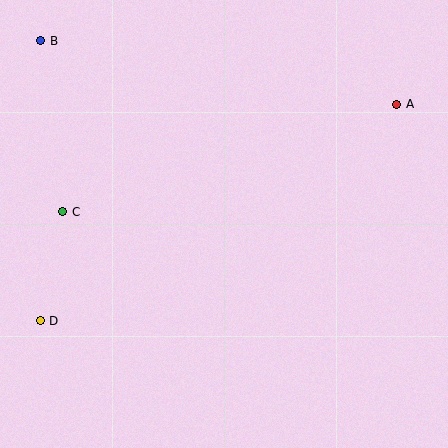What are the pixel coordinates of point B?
Point B is at (41, 41).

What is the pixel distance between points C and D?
The distance between C and D is 112 pixels.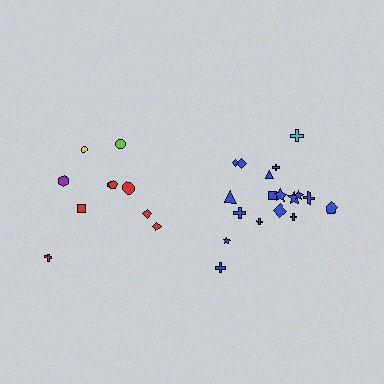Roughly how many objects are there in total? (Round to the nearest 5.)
Roughly 30 objects in total.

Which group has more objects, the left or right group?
The right group.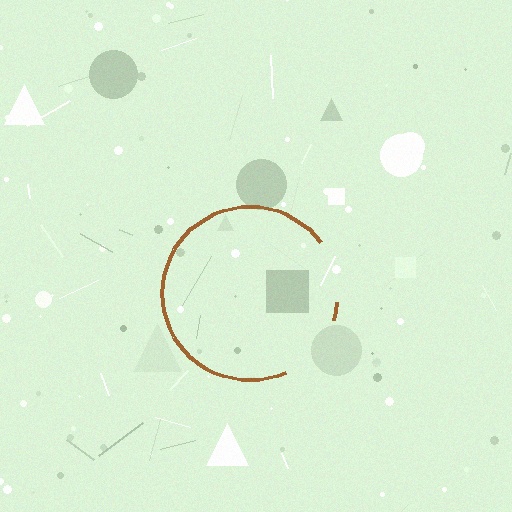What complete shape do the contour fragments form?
The contour fragments form a circle.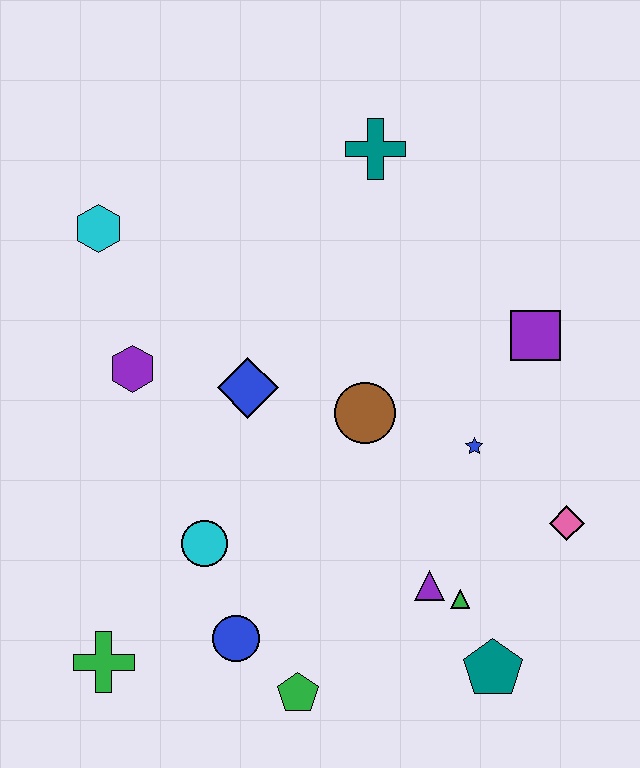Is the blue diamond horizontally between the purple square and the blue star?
No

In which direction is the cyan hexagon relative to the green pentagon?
The cyan hexagon is above the green pentagon.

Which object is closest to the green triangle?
The purple triangle is closest to the green triangle.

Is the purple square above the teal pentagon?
Yes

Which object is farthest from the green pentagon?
The teal cross is farthest from the green pentagon.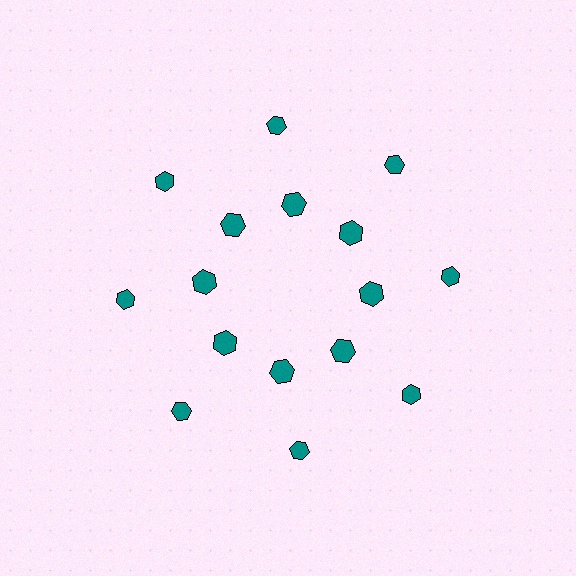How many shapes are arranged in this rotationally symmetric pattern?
There are 16 shapes, arranged in 8 groups of 2.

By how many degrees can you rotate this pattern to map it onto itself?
The pattern maps onto itself every 45 degrees of rotation.